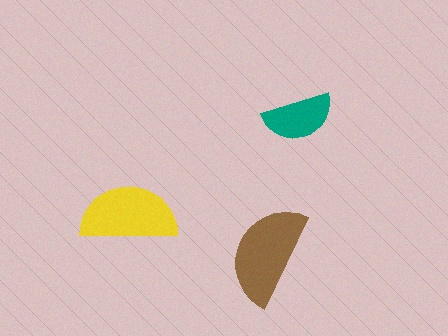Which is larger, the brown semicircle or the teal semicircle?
The brown one.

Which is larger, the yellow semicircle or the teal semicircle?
The yellow one.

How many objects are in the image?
There are 3 objects in the image.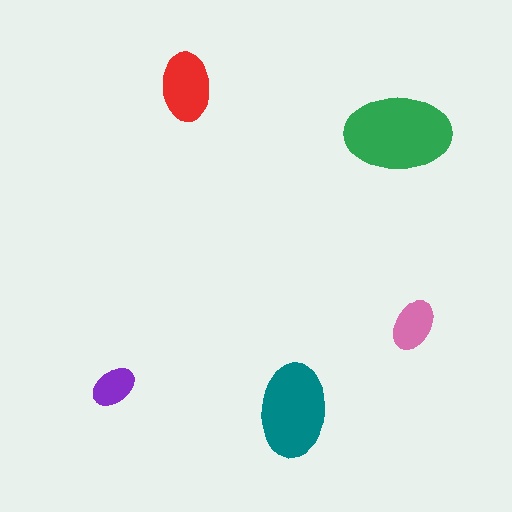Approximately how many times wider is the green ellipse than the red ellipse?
About 1.5 times wider.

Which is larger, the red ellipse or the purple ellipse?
The red one.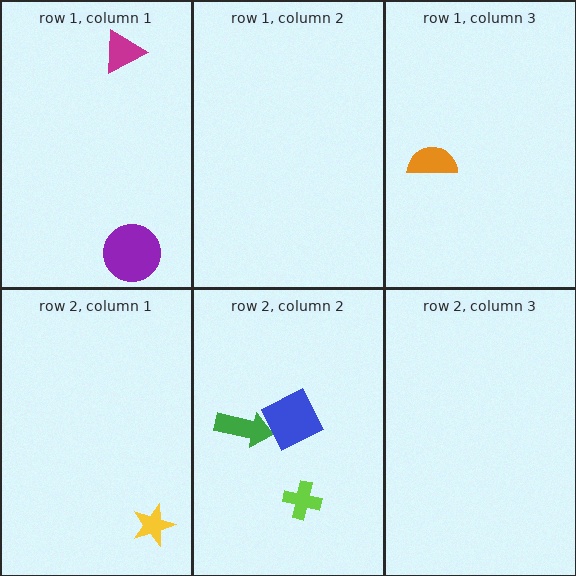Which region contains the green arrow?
The row 2, column 2 region.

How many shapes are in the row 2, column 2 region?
3.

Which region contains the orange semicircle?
The row 1, column 3 region.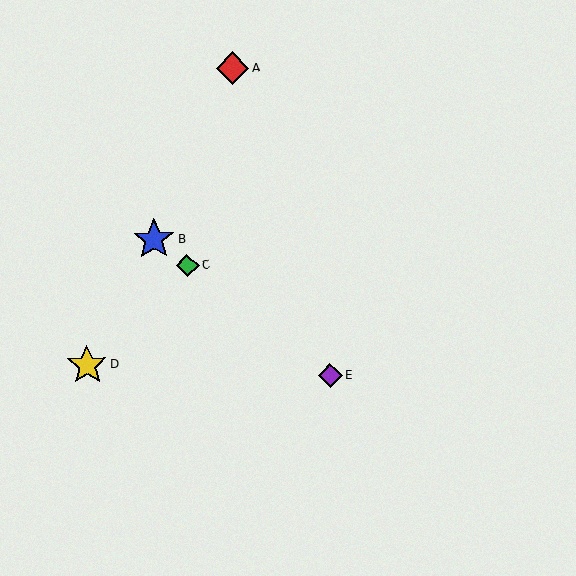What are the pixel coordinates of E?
Object E is at (330, 376).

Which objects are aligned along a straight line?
Objects B, C, E are aligned along a straight line.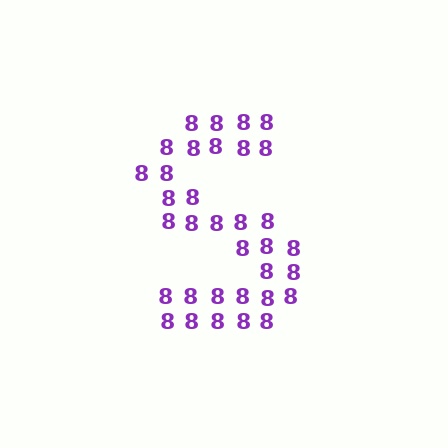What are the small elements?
The small elements are digit 8's.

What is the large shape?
The large shape is the letter S.